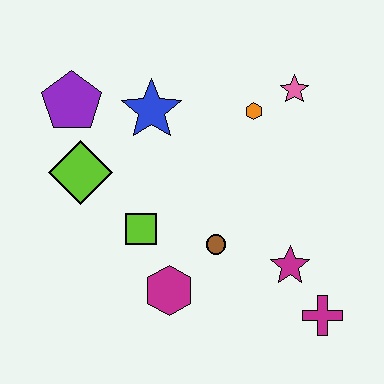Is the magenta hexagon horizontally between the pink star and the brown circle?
No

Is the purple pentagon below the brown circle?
No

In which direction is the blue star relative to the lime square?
The blue star is above the lime square.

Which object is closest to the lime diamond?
The purple pentagon is closest to the lime diamond.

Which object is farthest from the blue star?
The magenta cross is farthest from the blue star.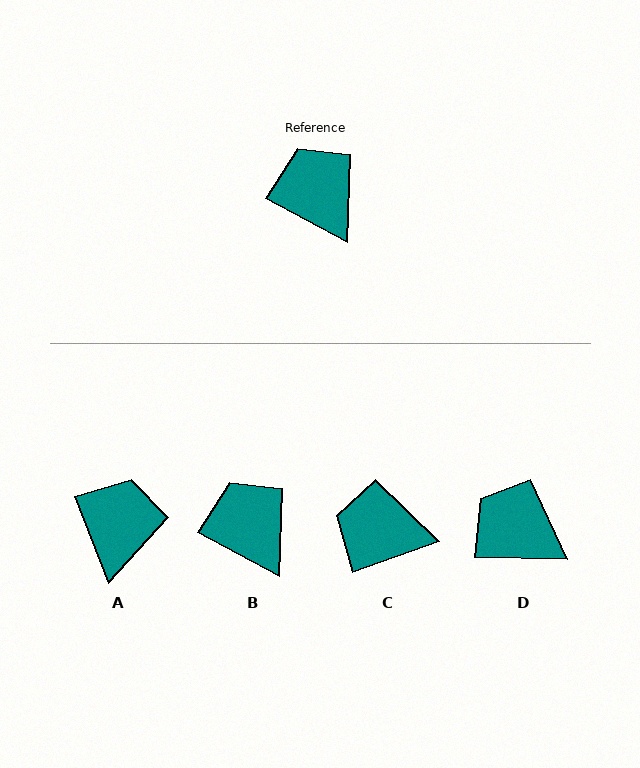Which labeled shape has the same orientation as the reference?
B.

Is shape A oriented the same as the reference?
No, it is off by about 40 degrees.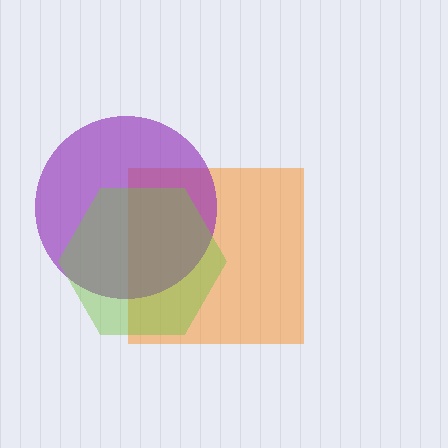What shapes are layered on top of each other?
The layered shapes are: an orange square, a purple circle, a lime hexagon.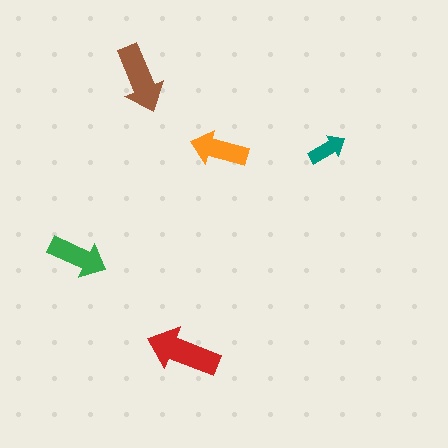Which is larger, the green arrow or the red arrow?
The red one.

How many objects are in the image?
There are 5 objects in the image.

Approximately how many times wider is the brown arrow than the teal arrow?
About 2 times wider.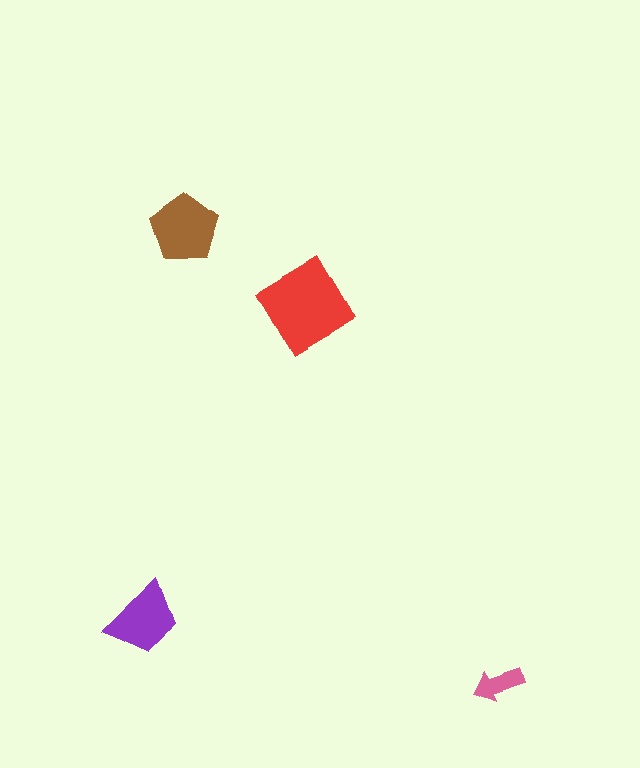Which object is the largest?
The red diamond.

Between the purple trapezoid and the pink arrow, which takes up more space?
The purple trapezoid.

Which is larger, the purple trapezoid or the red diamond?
The red diamond.